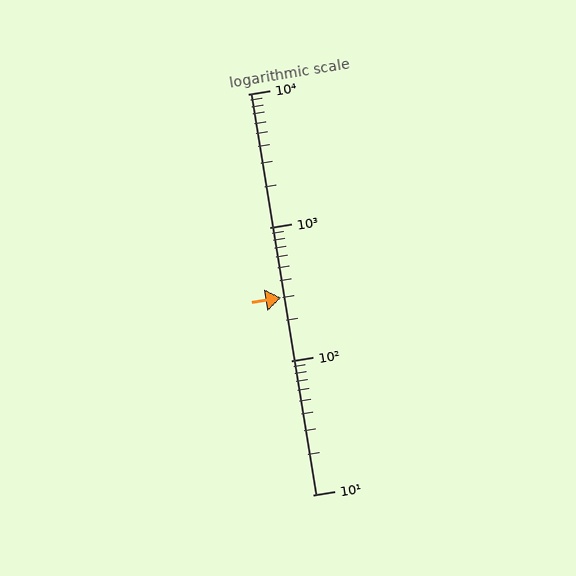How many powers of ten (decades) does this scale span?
The scale spans 3 decades, from 10 to 10000.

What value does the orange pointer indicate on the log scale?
The pointer indicates approximately 300.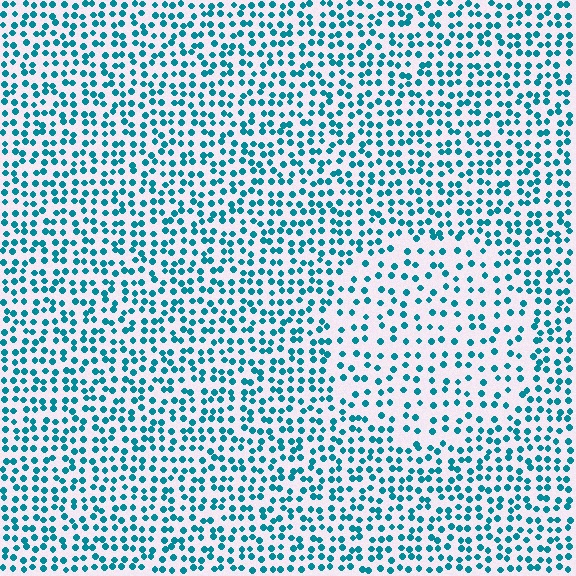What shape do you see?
I see a circle.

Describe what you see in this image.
The image contains small teal elements arranged at two different densities. A circle-shaped region is visible where the elements are less densely packed than the surrounding area.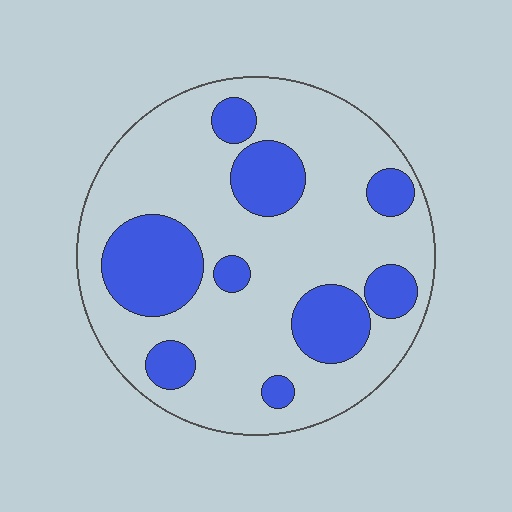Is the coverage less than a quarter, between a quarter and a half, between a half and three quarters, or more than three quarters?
Between a quarter and a half.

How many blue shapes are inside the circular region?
9.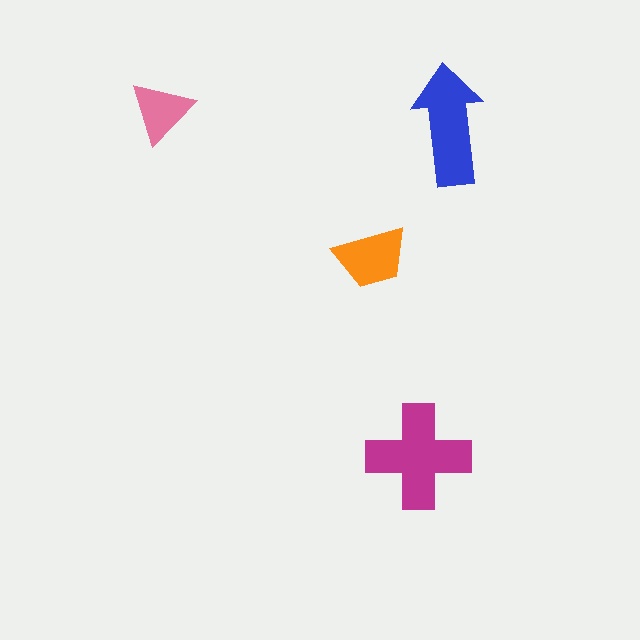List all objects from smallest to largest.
The pink triangle, the orange trapezoid, the blue arrow, the magenta cross.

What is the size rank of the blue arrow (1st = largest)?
2nd.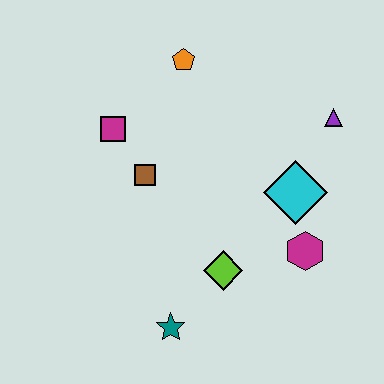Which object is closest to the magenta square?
The brown square is closest to the magenta square.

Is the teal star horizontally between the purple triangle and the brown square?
Yes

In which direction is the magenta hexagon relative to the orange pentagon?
The magenta hexagon is below the orange pentagon.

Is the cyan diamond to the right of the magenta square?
Yes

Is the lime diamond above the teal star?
Yes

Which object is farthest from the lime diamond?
The orange pentagon is farthest from the lime diamond.